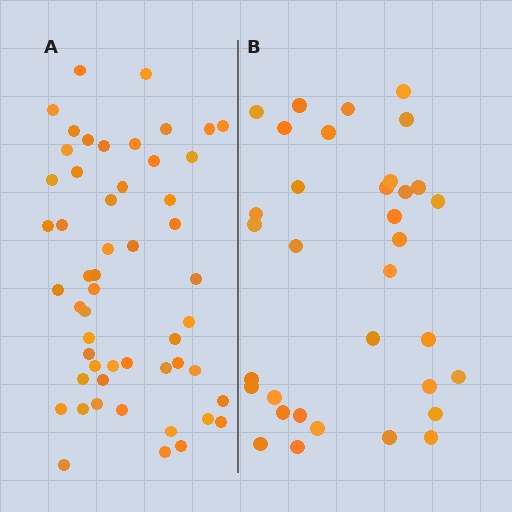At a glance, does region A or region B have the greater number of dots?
Region A (the left region) has more dots.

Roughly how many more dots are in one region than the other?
Region A has approximately 20 more dots than region B.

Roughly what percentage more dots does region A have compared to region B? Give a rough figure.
About 55% more.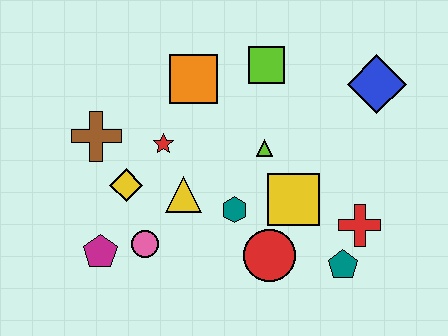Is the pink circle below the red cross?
Yes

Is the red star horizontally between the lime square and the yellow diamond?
Yes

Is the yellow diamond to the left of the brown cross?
No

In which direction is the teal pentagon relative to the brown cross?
The teal pentagon is to the right of the brown cross.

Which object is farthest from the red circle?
The brown cross is farthest from the red circle.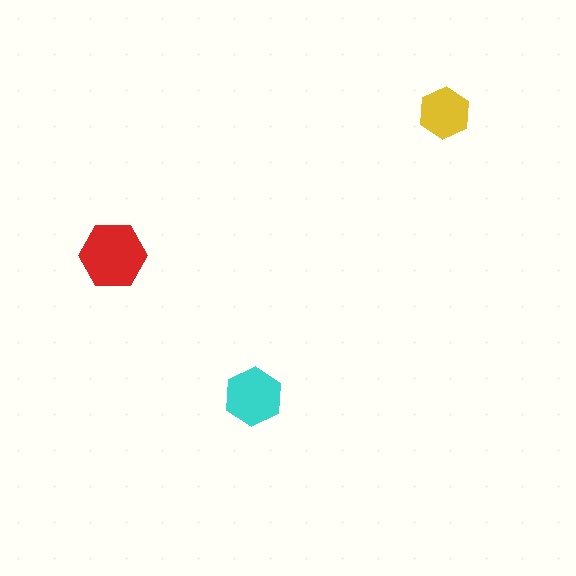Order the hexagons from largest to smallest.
the red one, the cyan one, the yellow one.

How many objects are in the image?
There are 3 objects in the image.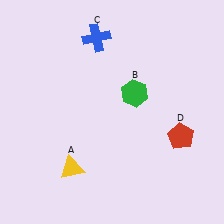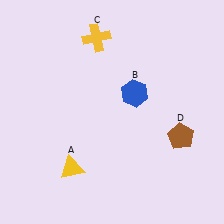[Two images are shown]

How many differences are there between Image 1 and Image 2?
There are 3 differences between the two images.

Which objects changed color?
B changed from green to blue. C changed from blue to yellow. D changed from red to brown.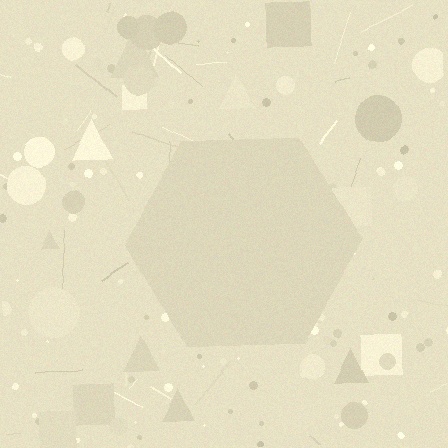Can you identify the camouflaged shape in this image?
The camouflaged shape is a hexagon.